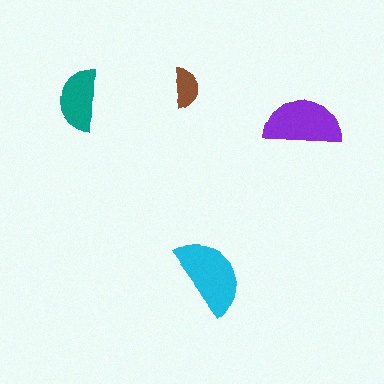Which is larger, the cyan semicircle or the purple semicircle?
The cyan one.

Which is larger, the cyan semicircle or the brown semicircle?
The cyan one.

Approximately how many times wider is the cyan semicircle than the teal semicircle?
About 1.5 times wider.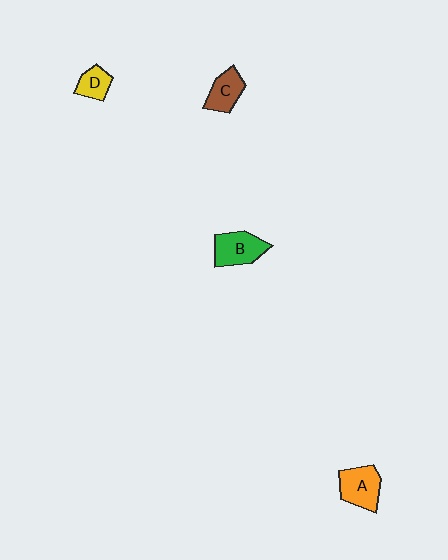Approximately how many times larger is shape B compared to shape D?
Approximately 1.7 times.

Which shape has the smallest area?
Shape D (yellow).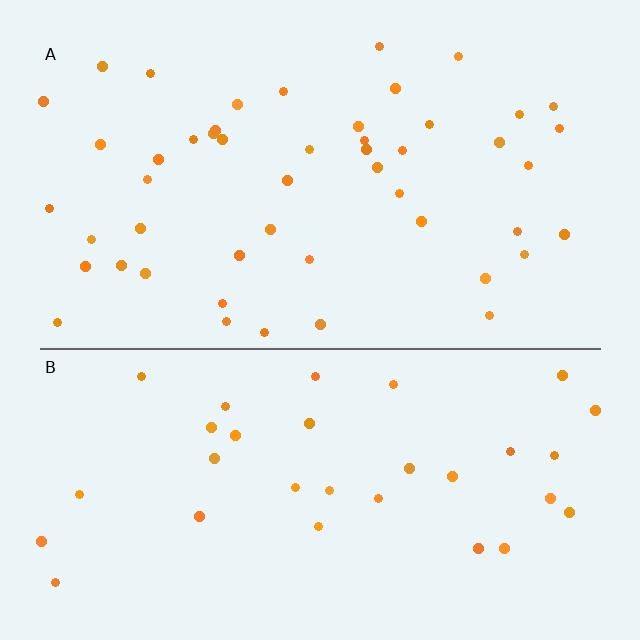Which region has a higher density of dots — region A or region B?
A (the top).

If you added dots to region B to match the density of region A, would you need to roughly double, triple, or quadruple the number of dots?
Approximately double.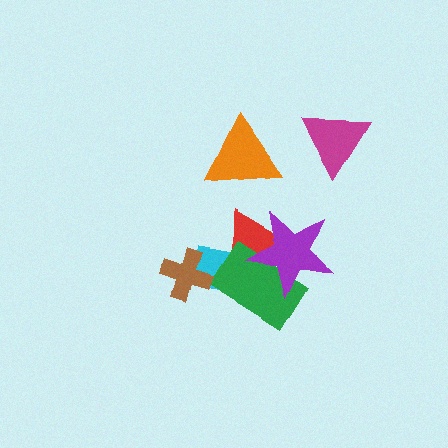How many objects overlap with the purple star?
2 objects overlap with the purple star.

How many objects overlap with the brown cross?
1 object overlaps with the brown cross.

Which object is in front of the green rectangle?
The purple star is in front of the green rectangle.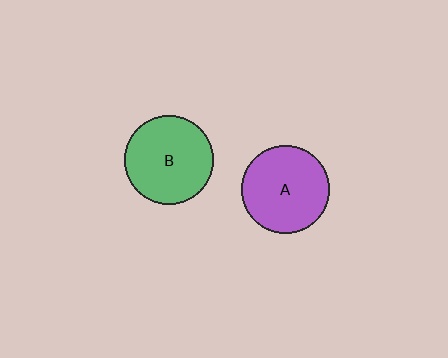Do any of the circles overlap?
No, none of the circles overlap.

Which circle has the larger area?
Circle B (green).